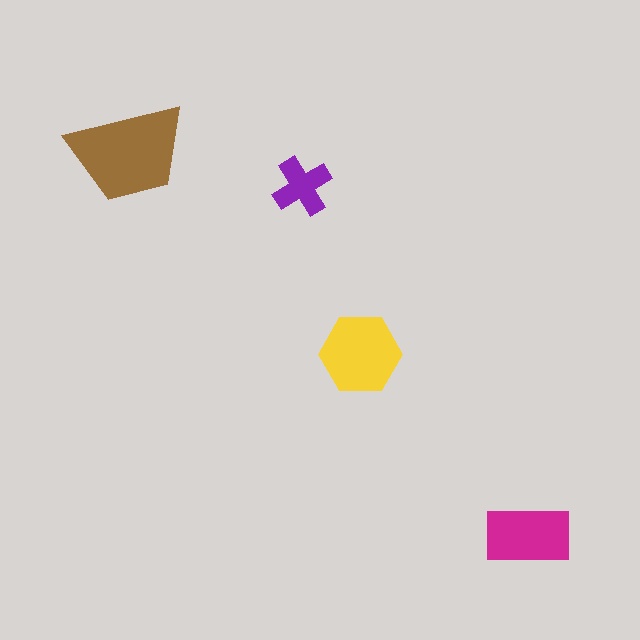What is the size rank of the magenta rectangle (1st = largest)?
3rd.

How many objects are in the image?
There are 4 objects in the image.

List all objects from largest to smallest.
The brown trapezoid, the yellow hexagon, the magenta rectangle, the purple cross.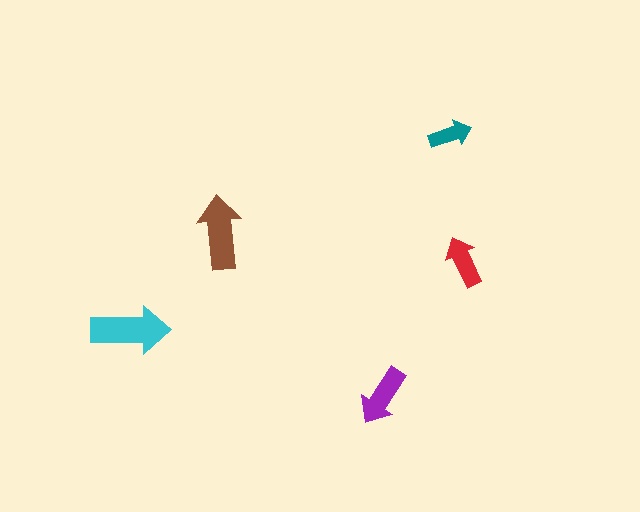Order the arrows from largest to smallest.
the cyan one, the brown one, the purple one, the red one, the teal one.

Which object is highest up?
The teal arrow is topmost.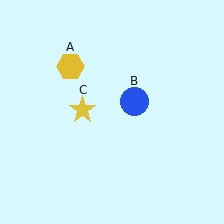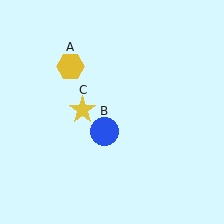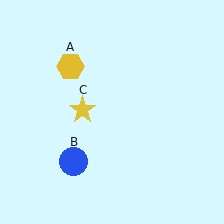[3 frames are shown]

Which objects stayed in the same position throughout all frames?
Yellow hexagon (object A) and yellow star (object C) remained stationary.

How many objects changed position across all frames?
1 object changed position: blue circle (object B).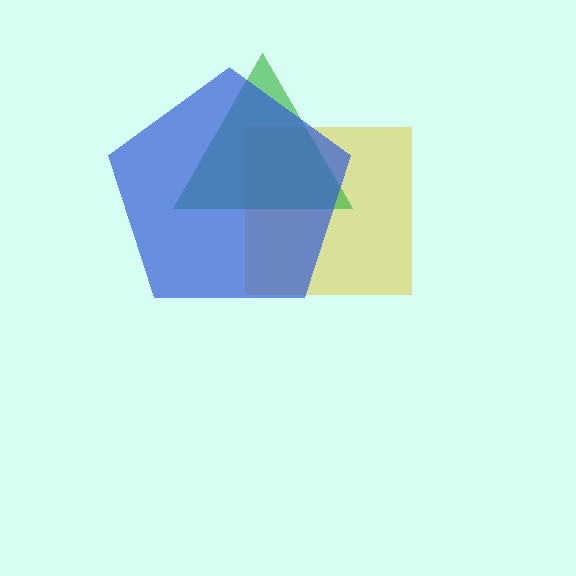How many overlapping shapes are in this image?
There are 3 overlapping shapes in the image.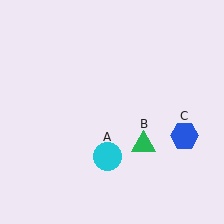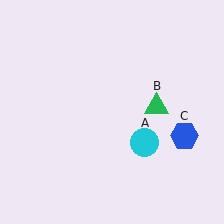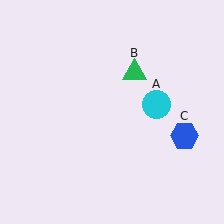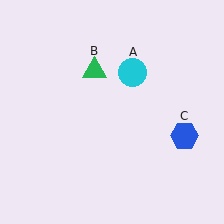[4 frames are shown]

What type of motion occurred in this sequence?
The cyan circle (object A), green triangle (object B) rotated counterclockwise around the center of the scene.